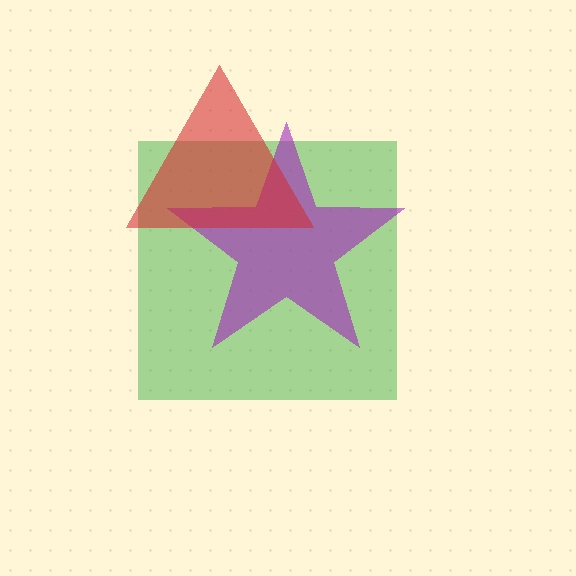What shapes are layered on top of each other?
The layered shapes are: a green square, a purple star, a red triangle.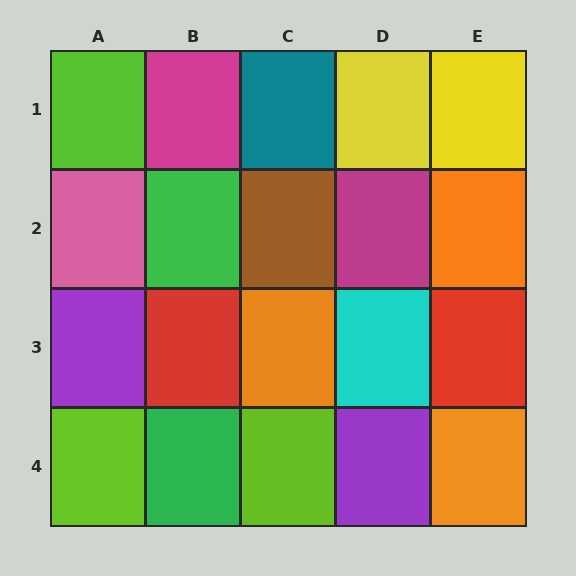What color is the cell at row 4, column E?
Orange.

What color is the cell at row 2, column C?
Brown.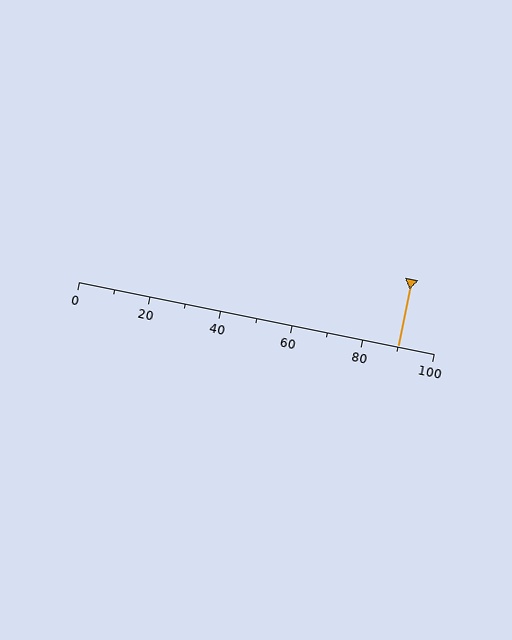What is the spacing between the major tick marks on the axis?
The major ticks are spaced 20 apart.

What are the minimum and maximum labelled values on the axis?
The axis runs from 0 to 100.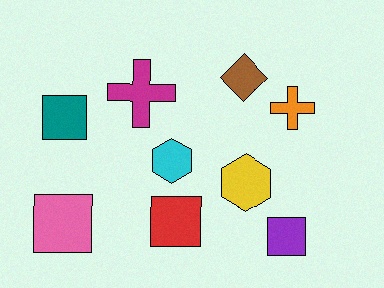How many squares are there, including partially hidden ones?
There are 4 squares.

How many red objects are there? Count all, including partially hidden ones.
There is 1 red object.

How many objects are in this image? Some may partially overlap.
There are 9 objects.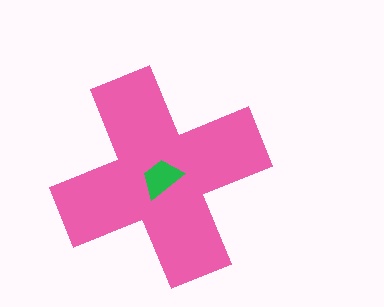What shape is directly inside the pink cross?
The green trapezoid.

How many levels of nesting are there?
2.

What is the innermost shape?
The green trapezoid.